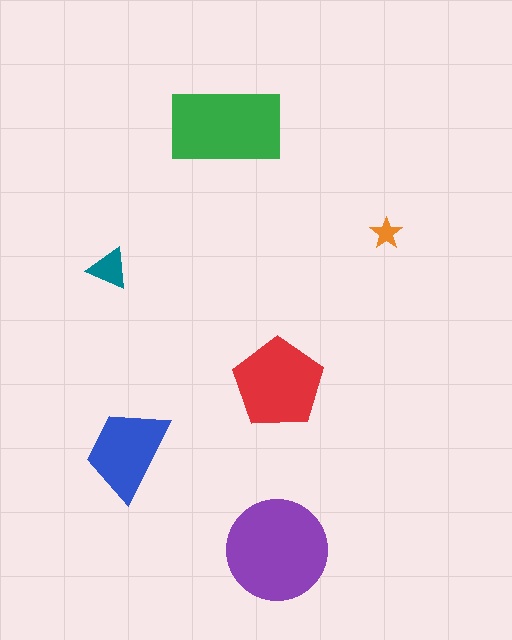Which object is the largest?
The purple circle.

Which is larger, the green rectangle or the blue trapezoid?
The green rectangle.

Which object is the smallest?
The orange star.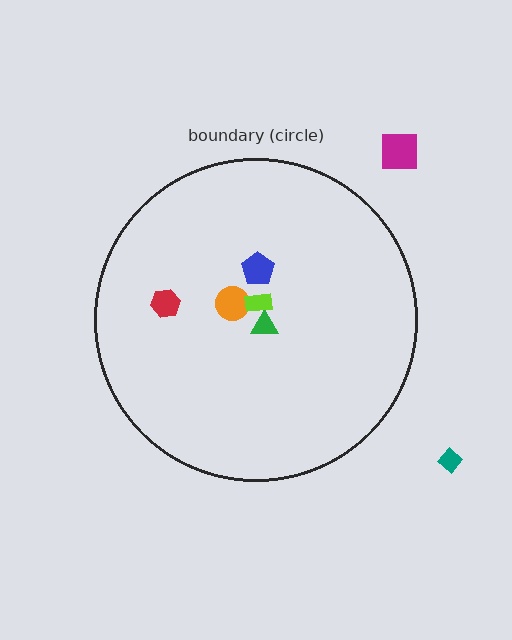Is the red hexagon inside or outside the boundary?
Inside.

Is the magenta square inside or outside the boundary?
Outside.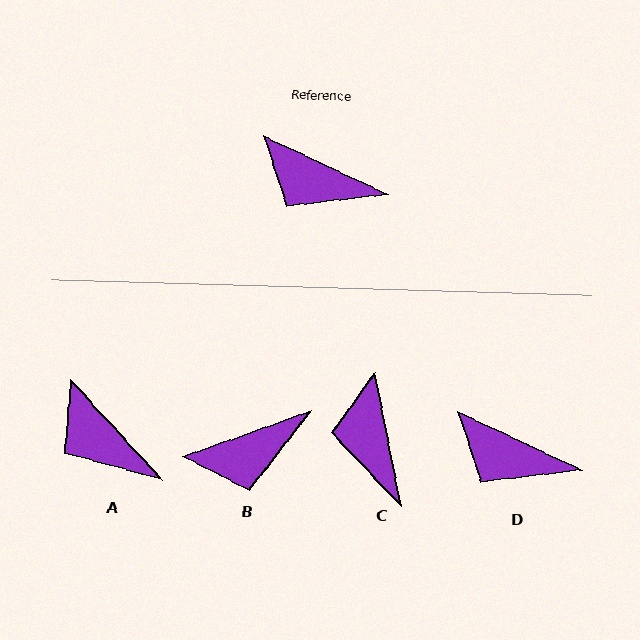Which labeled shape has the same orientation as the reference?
D.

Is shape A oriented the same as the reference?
No, it is off by about 22 degrees.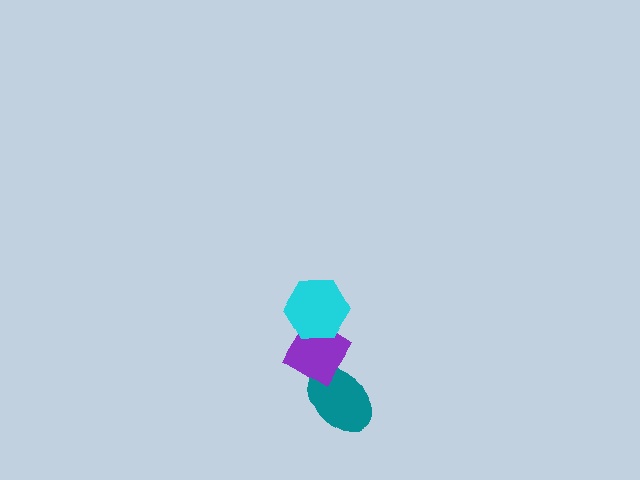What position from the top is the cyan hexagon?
The cyan hexagon is 1st from the top.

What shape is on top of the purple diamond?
The cyan hexagon is on top of the purple diamond.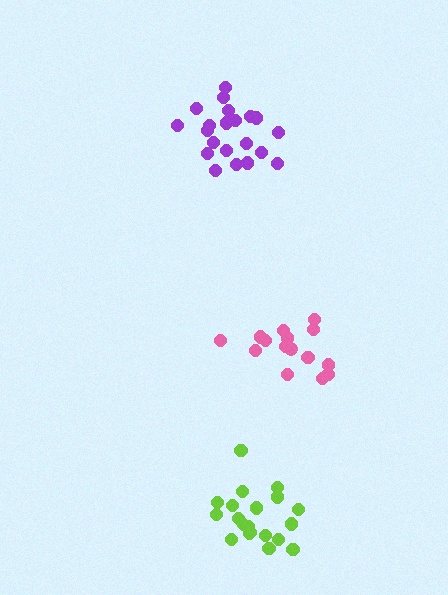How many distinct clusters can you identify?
There are 3 distinct clusters.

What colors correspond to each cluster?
The clusters are colored: purple, pink, lime.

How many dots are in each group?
Group 1: 21 dots, Group 2: 15 dots, Group 3: 20 dots (56 total).